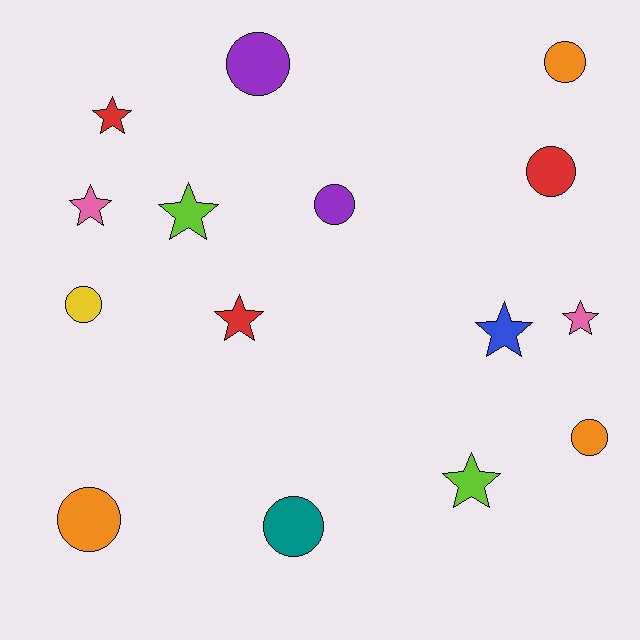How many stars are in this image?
There are 7 stars.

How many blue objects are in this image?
There is 1 blue object.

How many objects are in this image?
There are 15 objects.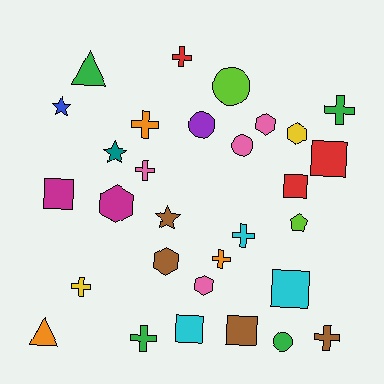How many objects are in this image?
There are 30 objects.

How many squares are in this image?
There are 6 squares.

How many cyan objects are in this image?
There are 3 cyan objects.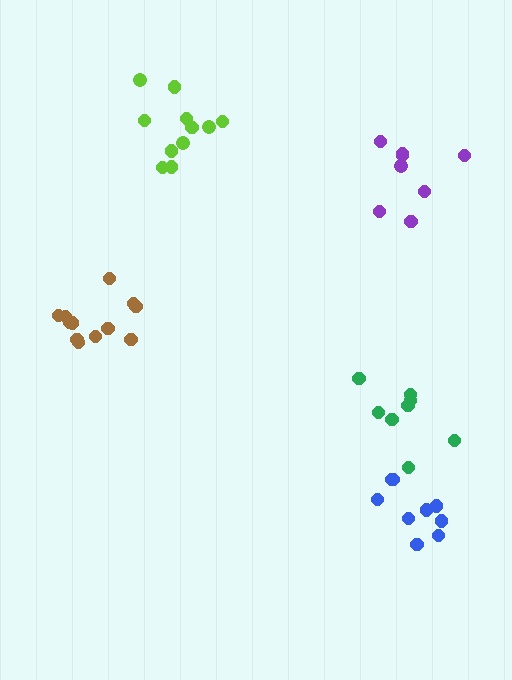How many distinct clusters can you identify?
There are 5 distinct clusters.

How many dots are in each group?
Group 1: 12 dots, Group 2: 8 dots, Group 3: 8 dots, Group 4: 9 dots, Group 5: 11 dots (48 total).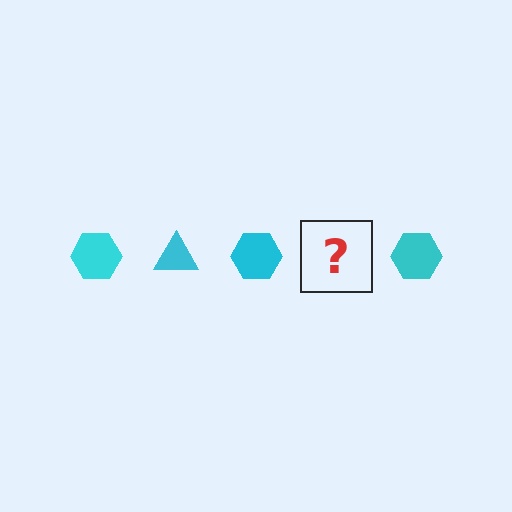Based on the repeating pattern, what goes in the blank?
The blank should be a cyan triangle.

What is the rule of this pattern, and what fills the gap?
The rule is that the pattern cycles through hexagon, triangle shapes in cyan. The gap should be filled with a cyan triangle.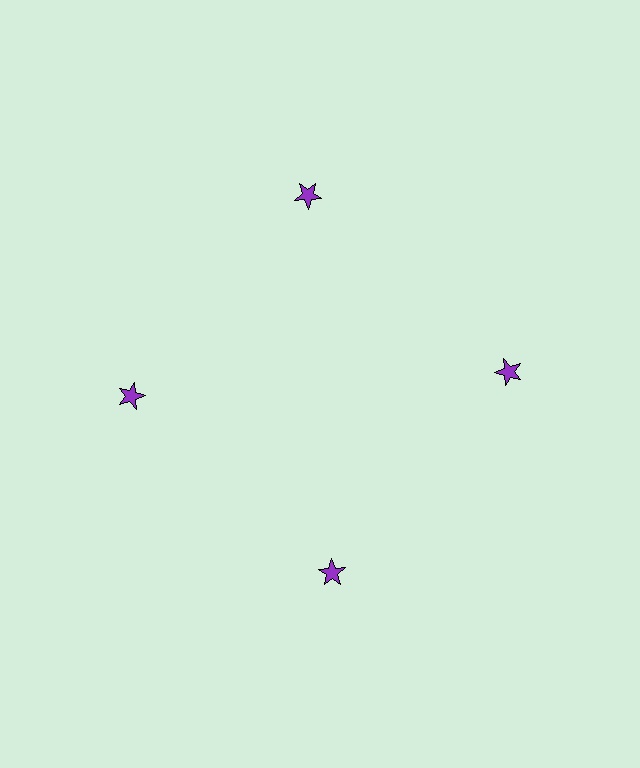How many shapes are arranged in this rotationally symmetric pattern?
There are 4 shapes, arranged in 4 groups of 1.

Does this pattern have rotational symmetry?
Yes, this pattern has 4-fold rotational symmetry. It looks the same after rotating 90 degrees around the center.